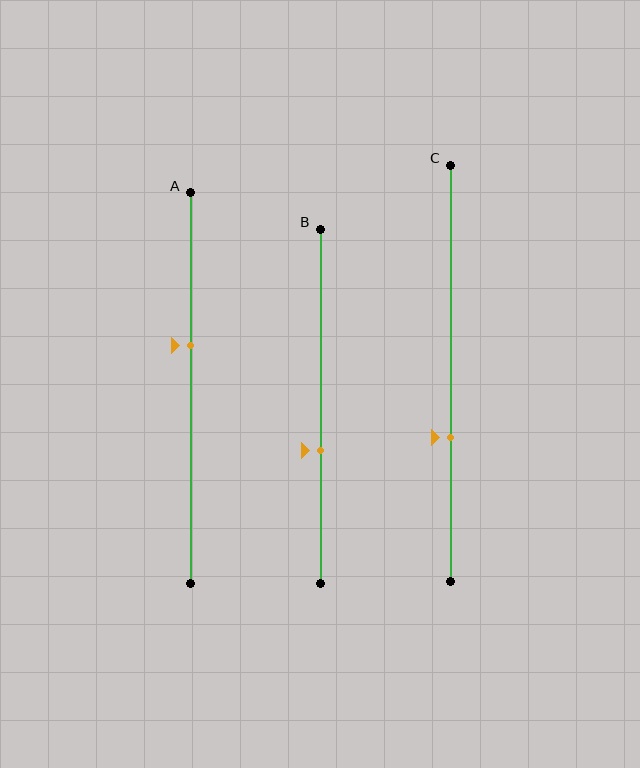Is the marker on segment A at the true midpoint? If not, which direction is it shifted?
No, the marker on segment A is shifted upward by about 11% of the segment length.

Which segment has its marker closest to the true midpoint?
Segment A has its marker closest to the true midpoint.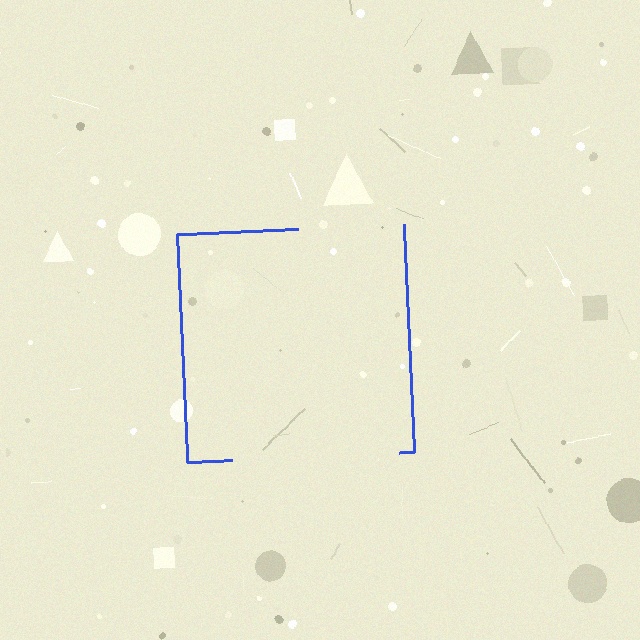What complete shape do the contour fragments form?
The contour fragments form a square.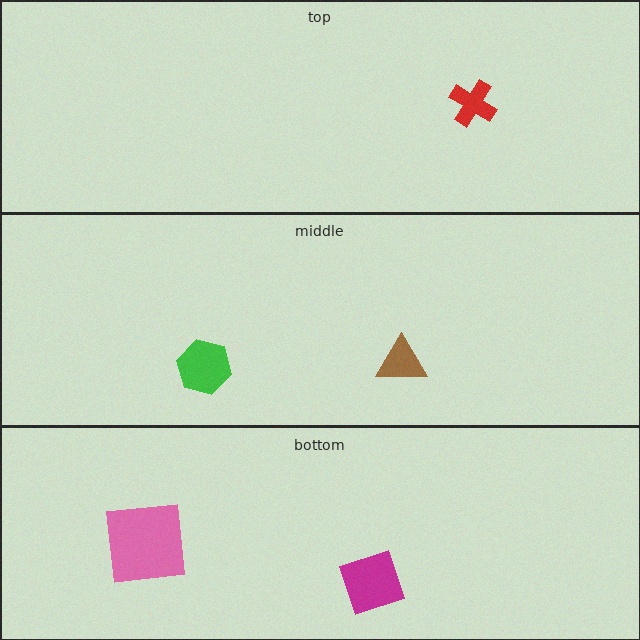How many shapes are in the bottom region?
2.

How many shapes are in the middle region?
2.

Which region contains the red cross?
The top region.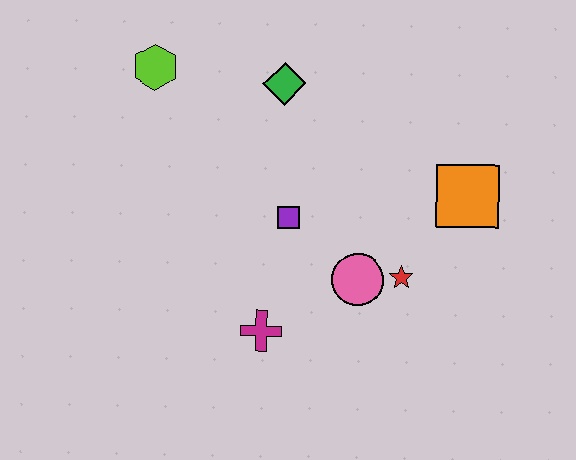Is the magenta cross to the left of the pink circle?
Yes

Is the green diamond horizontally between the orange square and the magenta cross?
Yes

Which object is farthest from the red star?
The lime hexagon is farthest from the red star.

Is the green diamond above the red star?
Yes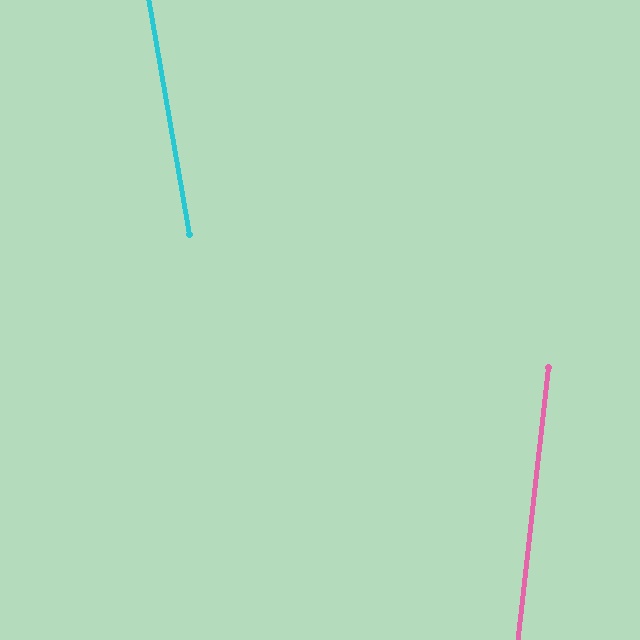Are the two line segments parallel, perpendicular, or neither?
Neither parallel nor perpendicular — they differ by about 16°.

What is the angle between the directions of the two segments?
Approximately 16 degrees.